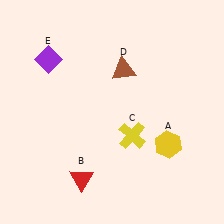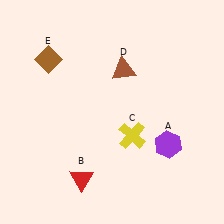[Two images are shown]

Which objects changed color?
A changed from yellow to purple. E changed from purple to brown.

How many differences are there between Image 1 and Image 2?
There are 2 differences between the two images.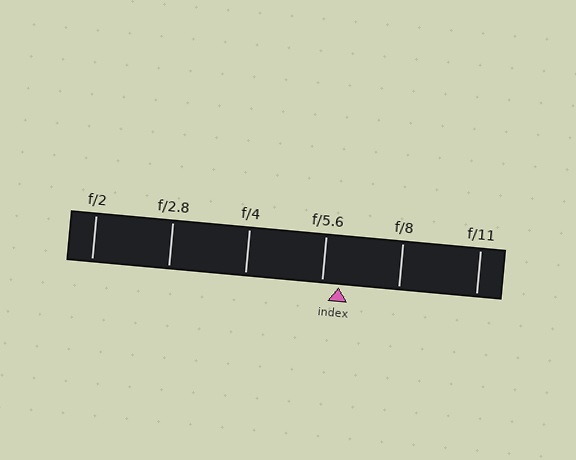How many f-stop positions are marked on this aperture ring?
There are 6 f-stop positions marked.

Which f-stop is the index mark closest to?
The index mark is closest to f/5.6.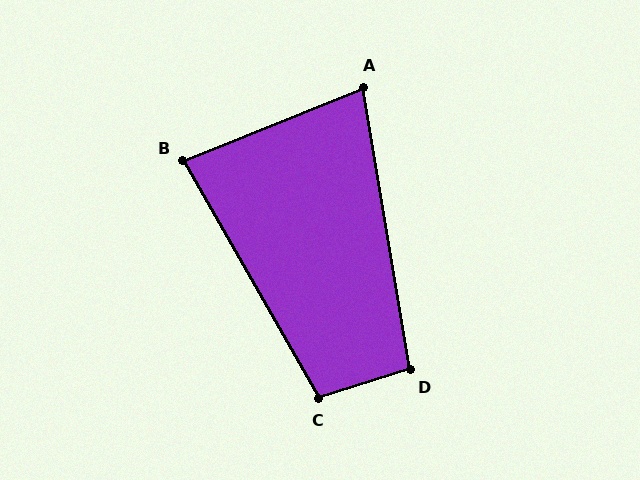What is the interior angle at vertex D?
Approximately 98 degrees (obtuse).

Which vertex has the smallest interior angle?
A, at approximately 78 degrees.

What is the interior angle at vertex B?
Approximately 82 degrees (acute).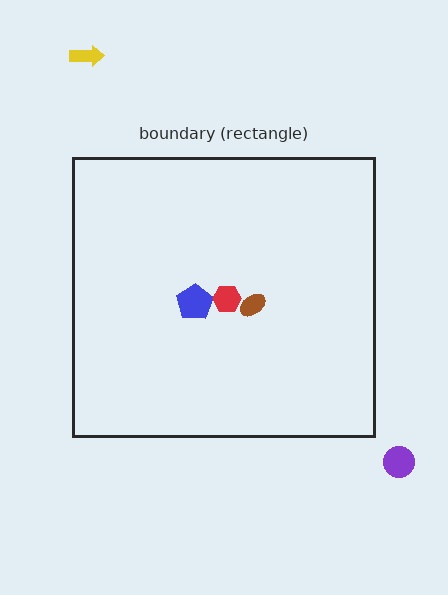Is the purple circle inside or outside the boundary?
Outside.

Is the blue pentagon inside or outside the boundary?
Inside.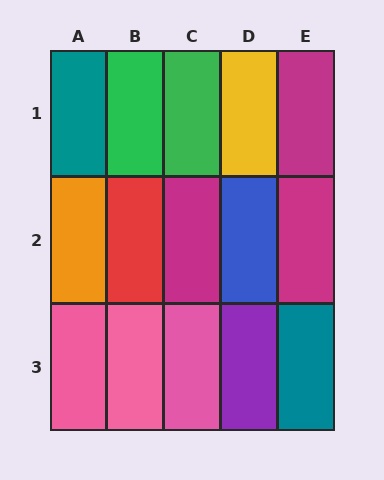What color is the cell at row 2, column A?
Orange.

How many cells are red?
1 cell is red.